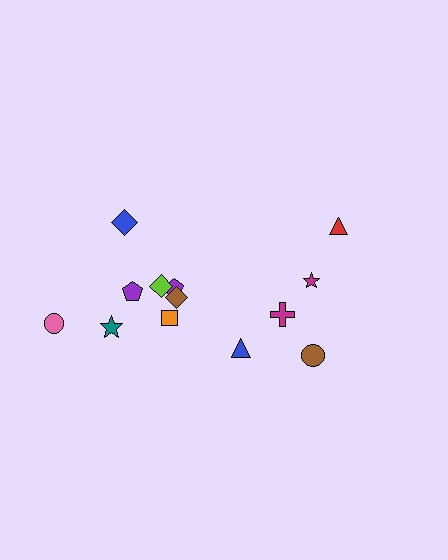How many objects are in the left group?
There are 8 objects.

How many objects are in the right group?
There are 5 objects.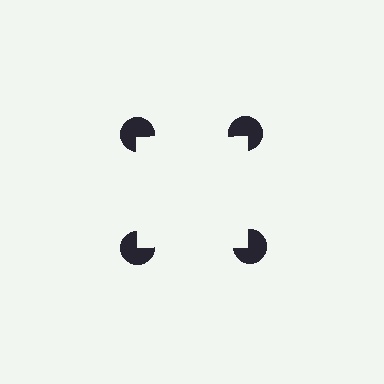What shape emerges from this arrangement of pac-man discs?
An illusory square — its edges are inferred from the aligned wedge cuts in the pac-man discs, not physically drawn.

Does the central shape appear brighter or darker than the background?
It typically appears slightly brighter than the background, even though no actual brightness change is drawn.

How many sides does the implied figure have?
4 sides.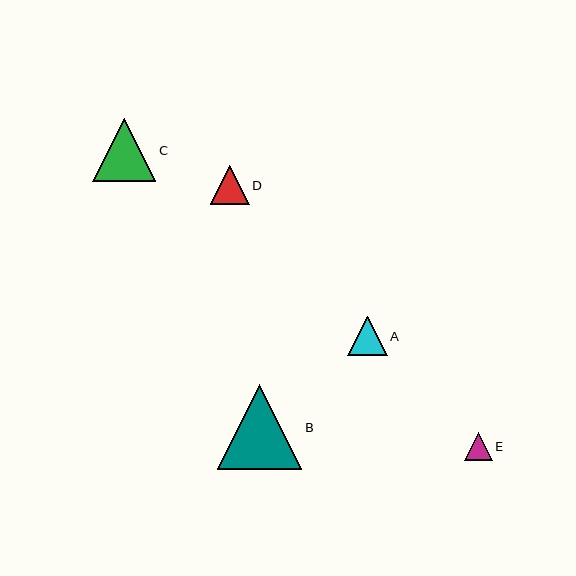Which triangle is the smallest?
Triangle E is the smallest with a size of approximately 28 pixels.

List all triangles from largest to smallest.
From largest to smallest: B, C, A, D, E.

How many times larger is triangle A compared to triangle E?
Triangle A is approximately 1.4 times the size of triangle E.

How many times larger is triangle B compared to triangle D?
Triangle B is approximately 2.2 times the size of triangle D.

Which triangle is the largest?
Triangle B is the largest with a size of approximately 85 pixels.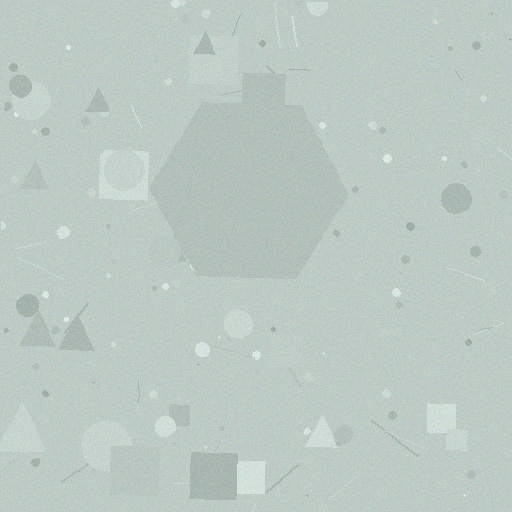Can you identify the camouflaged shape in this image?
The camouflaged shape is a hexagon.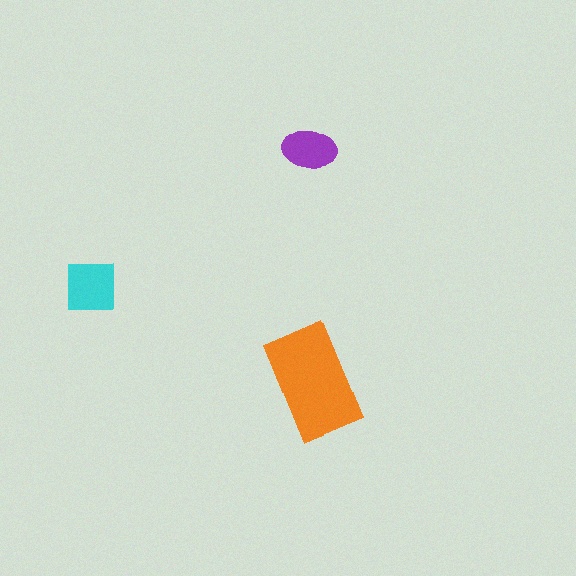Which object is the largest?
The orange rectangle.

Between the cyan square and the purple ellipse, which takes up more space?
The cyan square.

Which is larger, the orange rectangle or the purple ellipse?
The orange rectangle.